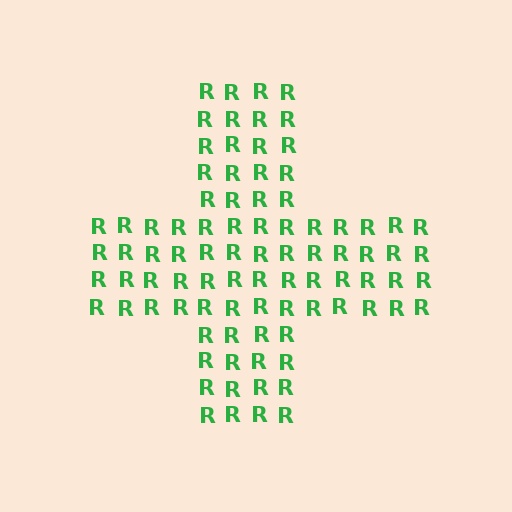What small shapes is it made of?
It is made of small letter R's.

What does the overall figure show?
The overall figure shows a cross.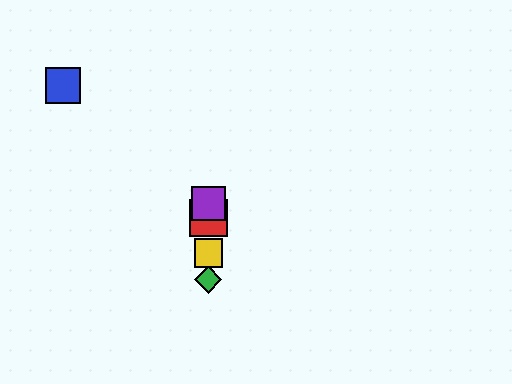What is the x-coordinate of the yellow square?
The yellow square is at x≈208.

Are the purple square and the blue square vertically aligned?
No, the purple square is at x≈208 and the blue square is at x≈63.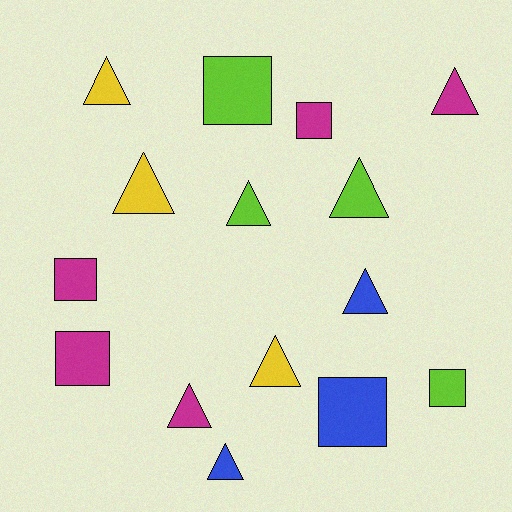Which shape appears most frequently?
Triangle, with 9 objects.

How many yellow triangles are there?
There are 3 yellow triangles.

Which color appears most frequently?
Magenta, with 5 objects.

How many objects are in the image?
There are 15 objects.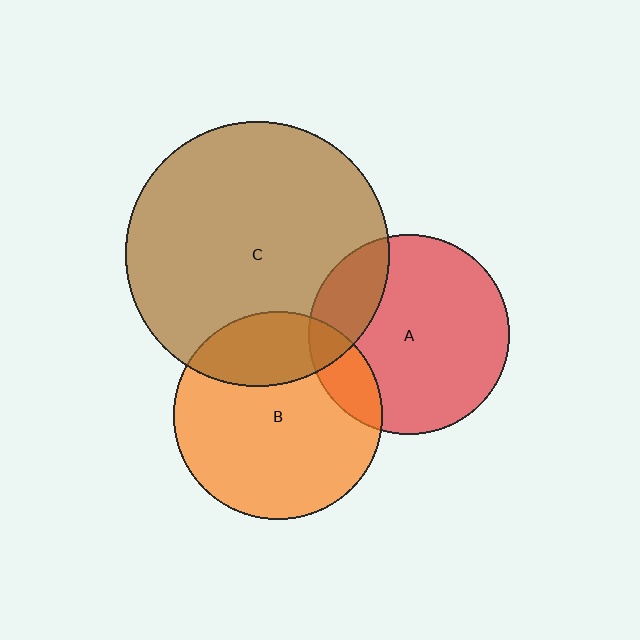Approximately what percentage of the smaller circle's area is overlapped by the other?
Approximately 20%.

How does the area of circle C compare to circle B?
Approximately 1.6 times.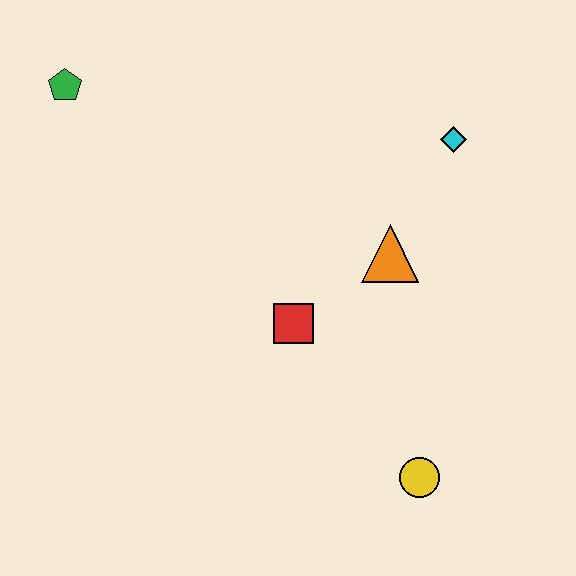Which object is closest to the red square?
The orange triangle is closest to the red square.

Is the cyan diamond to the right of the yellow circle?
Yes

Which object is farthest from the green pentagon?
The yellow circle is farthest from the green pentagon.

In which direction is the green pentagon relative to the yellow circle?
The green pentagon is above the yellow circle.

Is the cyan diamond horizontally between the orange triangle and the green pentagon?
No